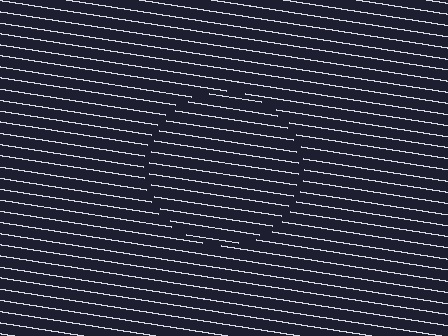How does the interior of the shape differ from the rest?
The interior of the shape contains the same grating, shifted by half a period — the contour is defined by the phase discontinuity where line-ends from the inner and outer gratings abut.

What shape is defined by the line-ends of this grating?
An illusory circle. The interior of the shape contains the same grating, shifted by half a period — the contour is defined by the phase discontinuity where line-ends from the inner and outer gratings abut.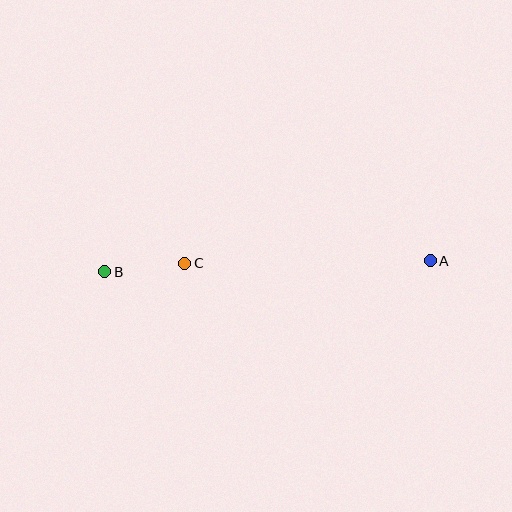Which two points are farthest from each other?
Points A and B are farthest from each other.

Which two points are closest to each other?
Points B and C are closest to each other.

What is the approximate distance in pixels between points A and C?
The distance between A and C is approximately 246 pixels.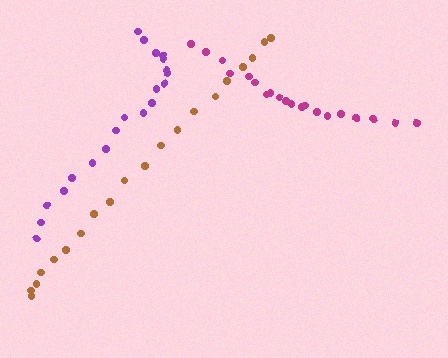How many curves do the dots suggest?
There are 3 distinct paths.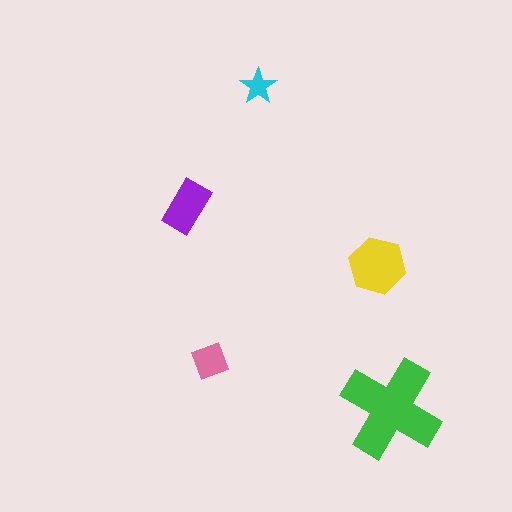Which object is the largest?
The green cross.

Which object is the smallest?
The cyan star.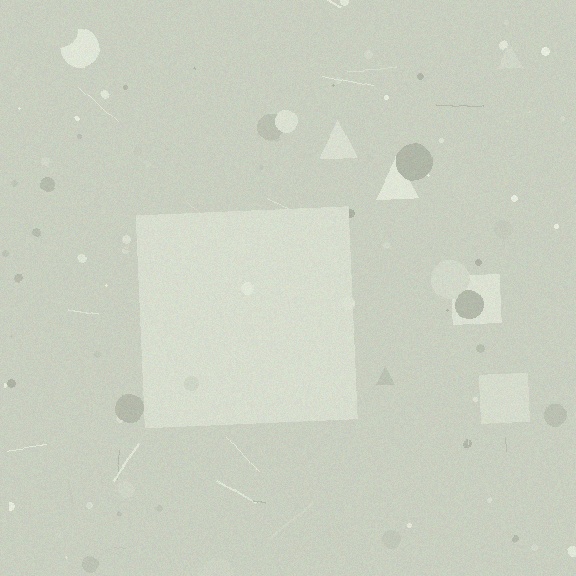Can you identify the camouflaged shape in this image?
The camouflaged shape is a square.